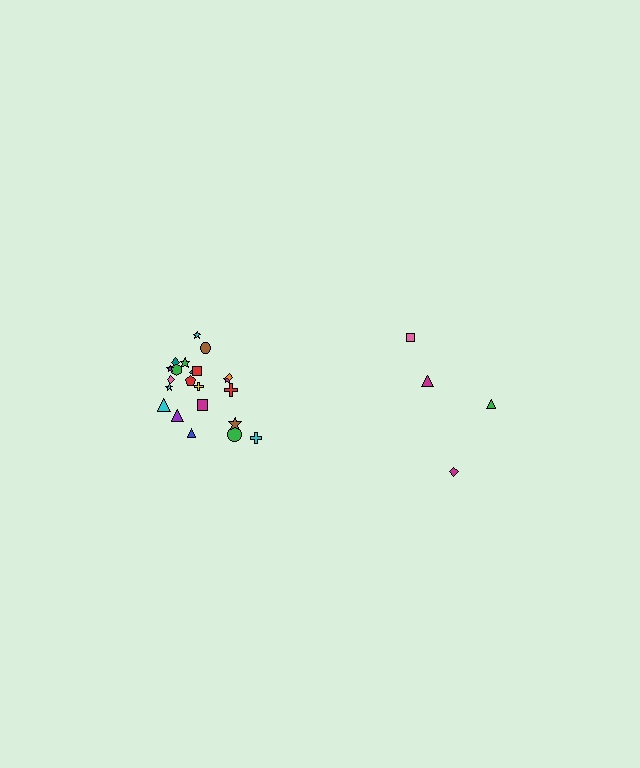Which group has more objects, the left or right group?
The left group.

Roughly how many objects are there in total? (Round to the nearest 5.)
Roughly 25 objects in total.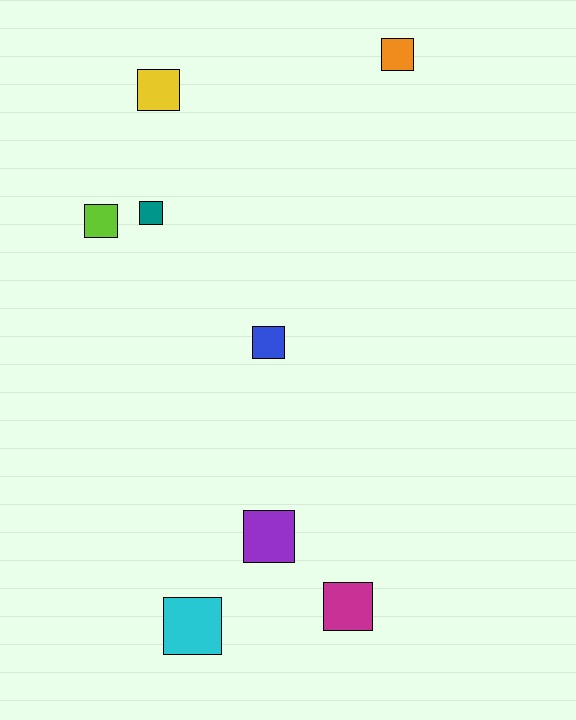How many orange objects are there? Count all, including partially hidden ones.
There is 1 orange object.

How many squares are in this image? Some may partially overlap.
There are 8 squares.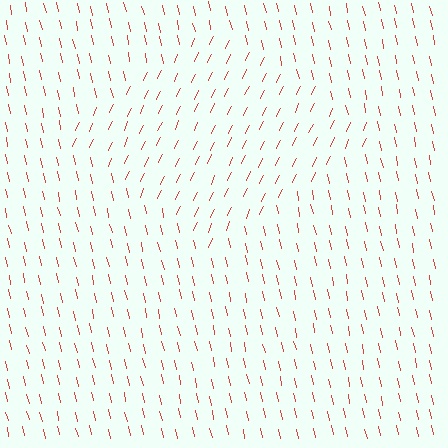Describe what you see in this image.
The image is filled with small red line segments. A diamond region in the image has lines oriented differently from the surrounding lines, creating a visible texture boundary.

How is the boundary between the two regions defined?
The boundary is defined purely by a change in line orientation (approximately 38 degrees difference). All lines are the same color and thickness.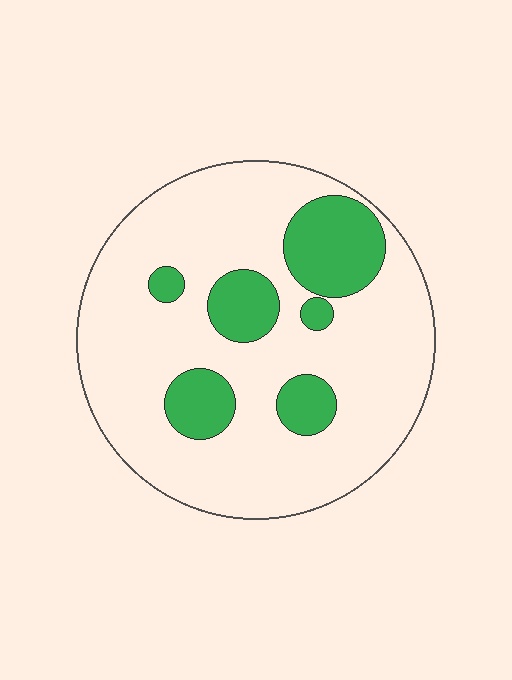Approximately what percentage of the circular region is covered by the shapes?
Approximately 20%.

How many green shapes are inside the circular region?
6.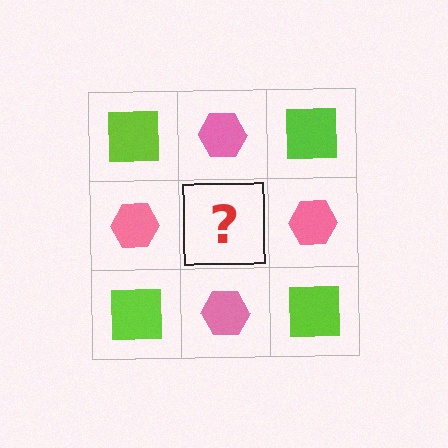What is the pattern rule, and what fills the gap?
The rule is that it alternates lime square and pink hexagon in a checkerboard pattern. The gap should be filled with a lime square.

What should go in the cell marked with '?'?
The missing cell should contain a lime square.